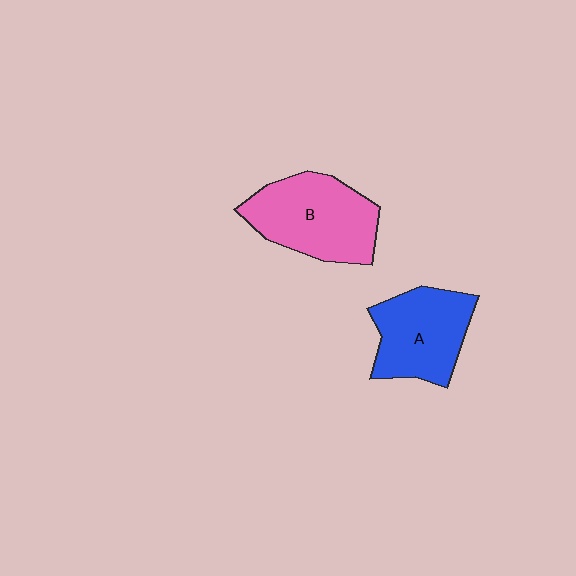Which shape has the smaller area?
Shape A (blue).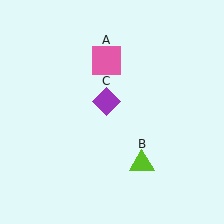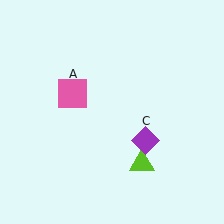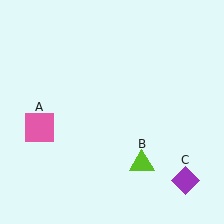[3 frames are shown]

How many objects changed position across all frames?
2 objects changed position: pink square (object A), purple diamond (object C).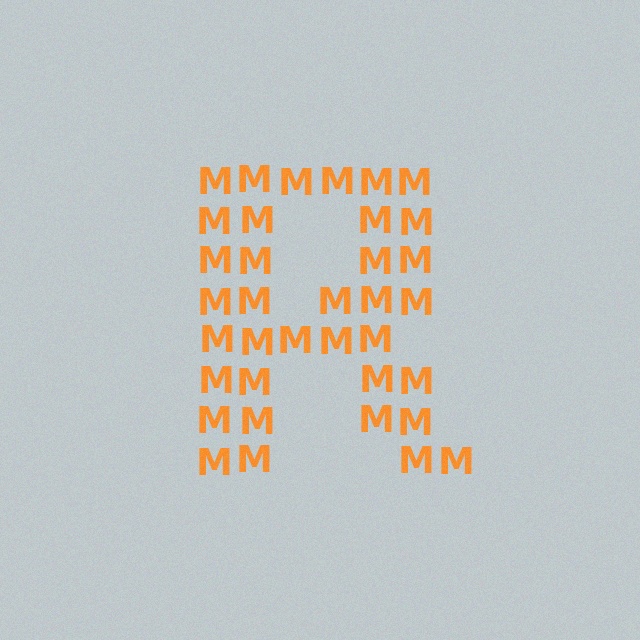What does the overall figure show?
The overall figure shows the letter R.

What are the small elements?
The small elements are letter M's.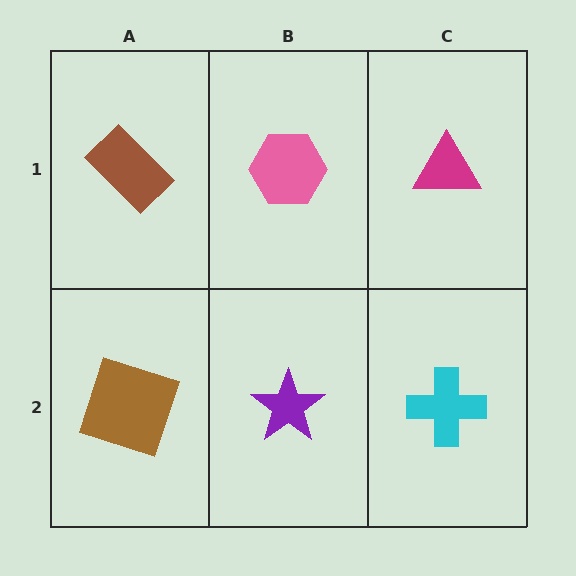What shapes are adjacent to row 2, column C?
A magenta triangle (row 1, column C), a purple star (row 2, column B).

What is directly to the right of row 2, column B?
A cyan cross.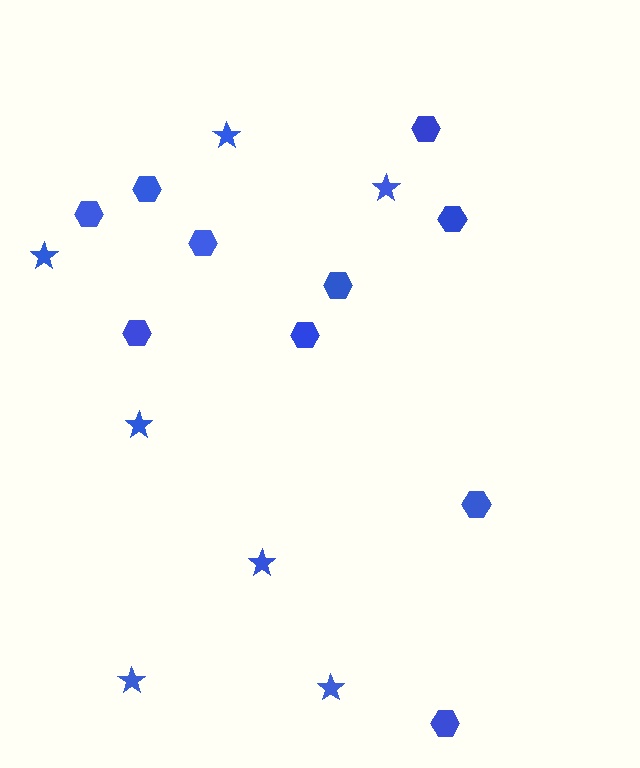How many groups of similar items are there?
There are 2 groups: one group of stars (7) and one group of hexagons (10).